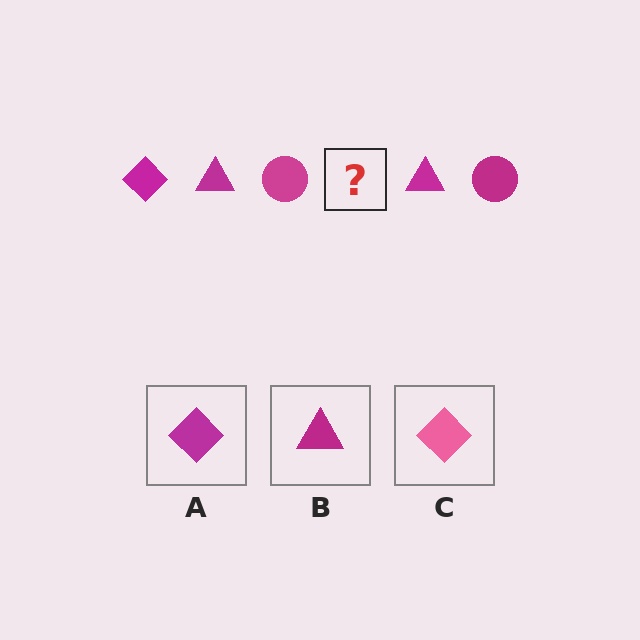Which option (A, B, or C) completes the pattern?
A.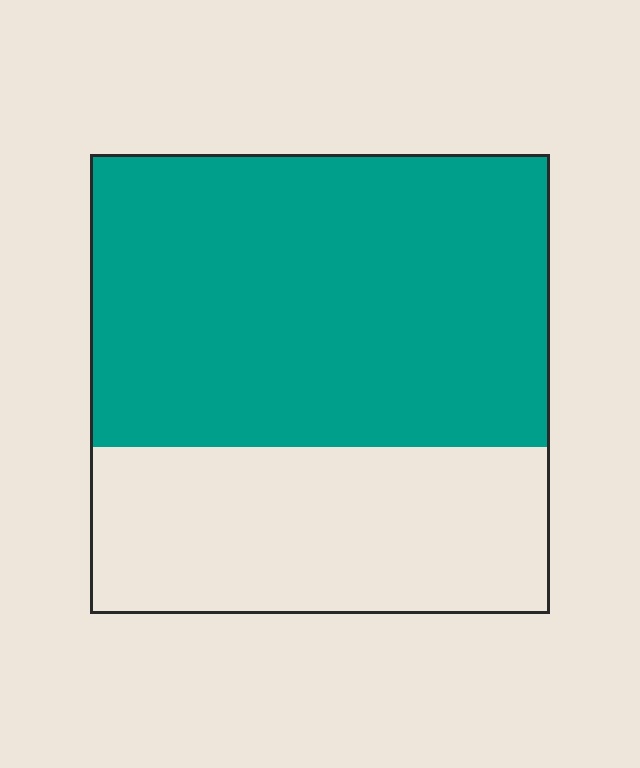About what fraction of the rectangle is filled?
About five eighths (5/8).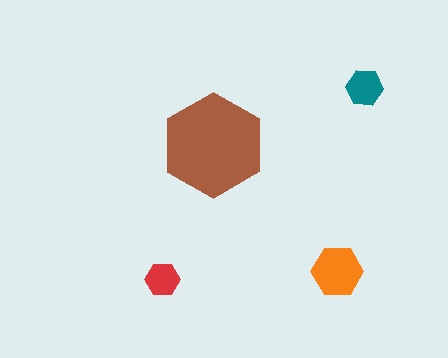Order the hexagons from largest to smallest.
the brown one, the orange one, the teal one, the red one.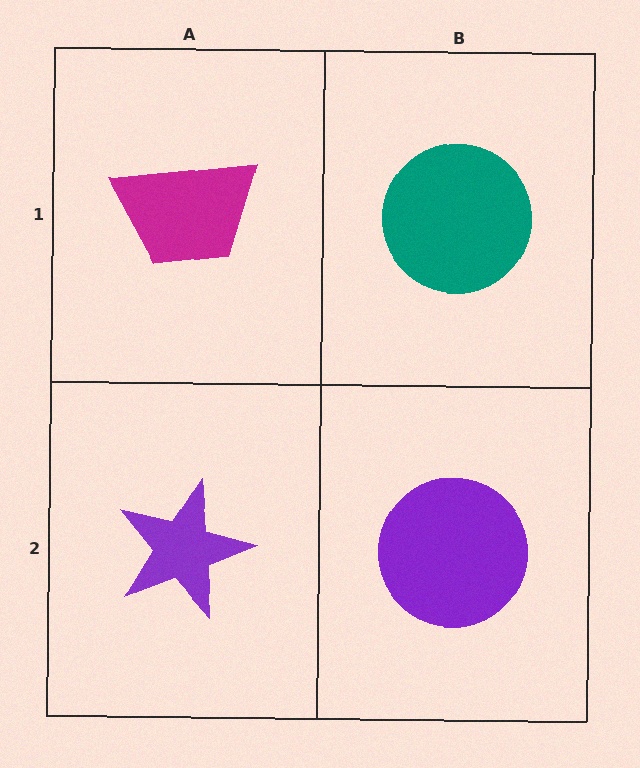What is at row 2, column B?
A purple circle.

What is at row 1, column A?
A magenta trapezoid.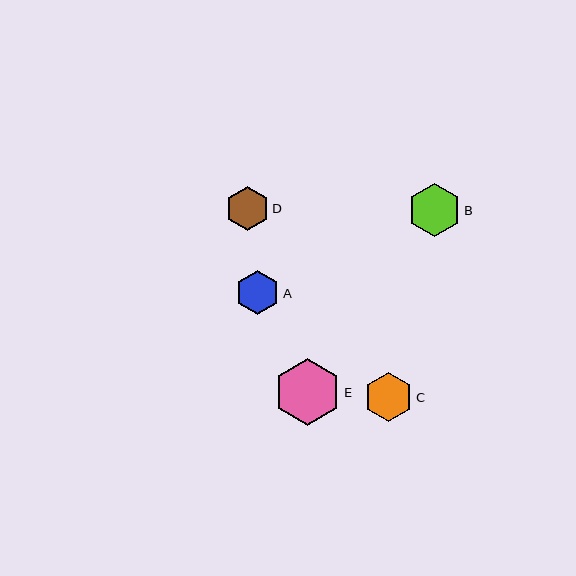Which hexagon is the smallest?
Hexagon A is the smallest with a size of approximately 44 pixels.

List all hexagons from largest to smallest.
From largest to smallest: E, B, C, D, A.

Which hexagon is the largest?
Hexagon E is the largest with a size of approximately 67 pixels.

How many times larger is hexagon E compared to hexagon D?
Hexagon E is approximately 1.5 times the size of hexagon D.